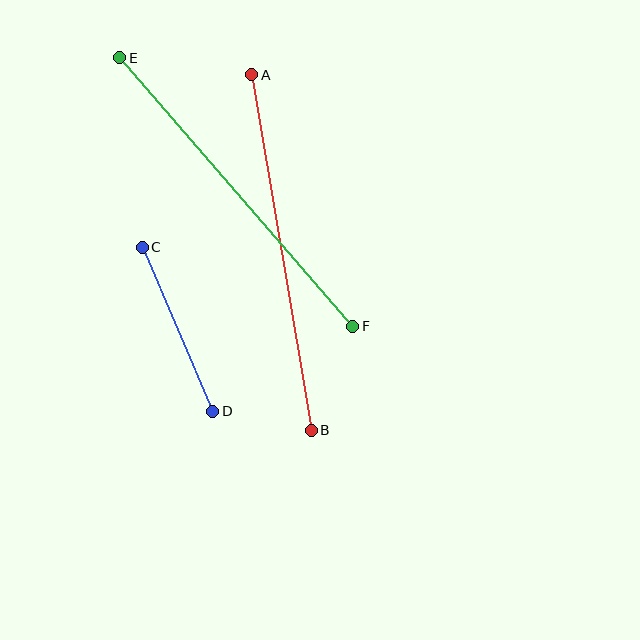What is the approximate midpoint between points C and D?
The midpoint is at approximately (178, 329) pixels.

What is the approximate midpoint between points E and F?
The midpoint is at approximately (236, 192) pixels.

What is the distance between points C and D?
The distance is approximately 179 pixels.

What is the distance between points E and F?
The distance is approximately 355 pixels.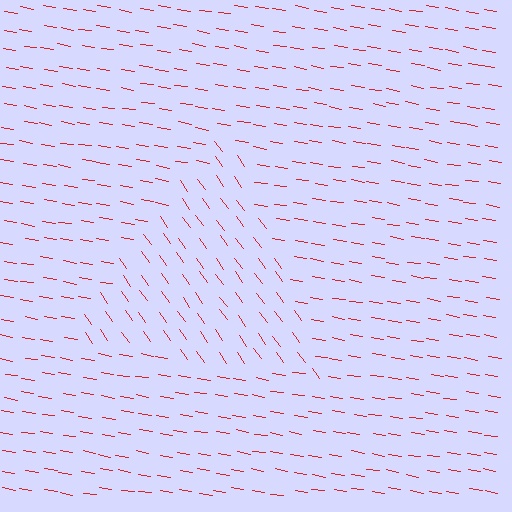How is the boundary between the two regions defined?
The boundary is defined purely by a change in line orientation (approximately 45 degrees difference). All lines are the same color and thickness.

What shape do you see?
I see a triangle.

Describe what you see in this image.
The image is filled with small red line segments. A triangle region in the image has lines oriented differently from the surrounding lines, creating a visible texture boundary.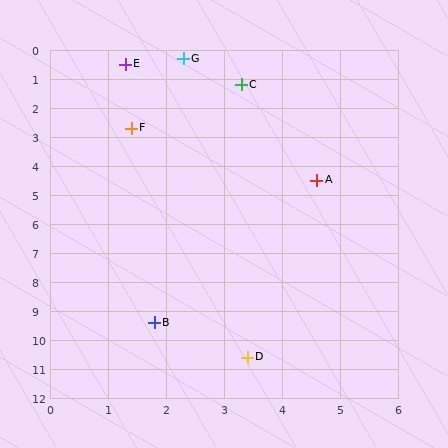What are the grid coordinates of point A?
Point A is at approximately (4.6, 4.5).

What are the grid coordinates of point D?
Point D is at approximately (3.4, 10.6).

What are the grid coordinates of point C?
Point C is at approximately (3.3, 1.2).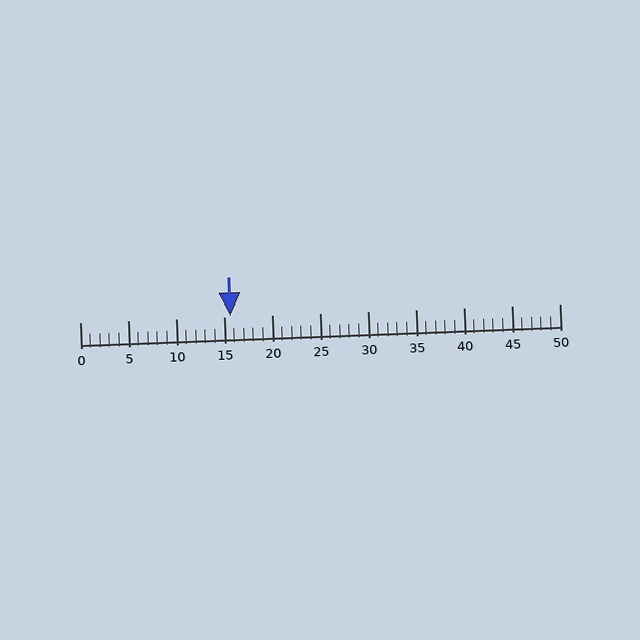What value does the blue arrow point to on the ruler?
The blue arrow points to approximately 16.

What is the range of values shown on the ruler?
The ruler shows values from 0 to 50.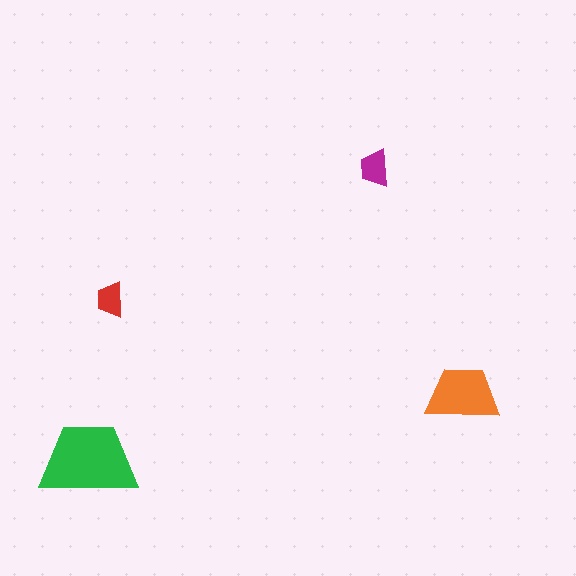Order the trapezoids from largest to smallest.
the green one, the orange one, the magenta one, the red one.